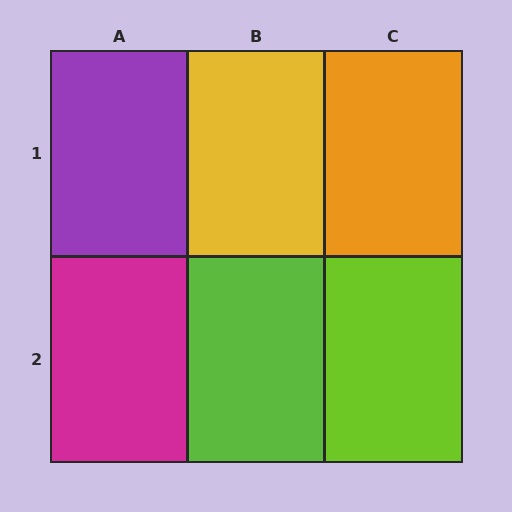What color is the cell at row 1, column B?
Yellow.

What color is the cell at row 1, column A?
Purple.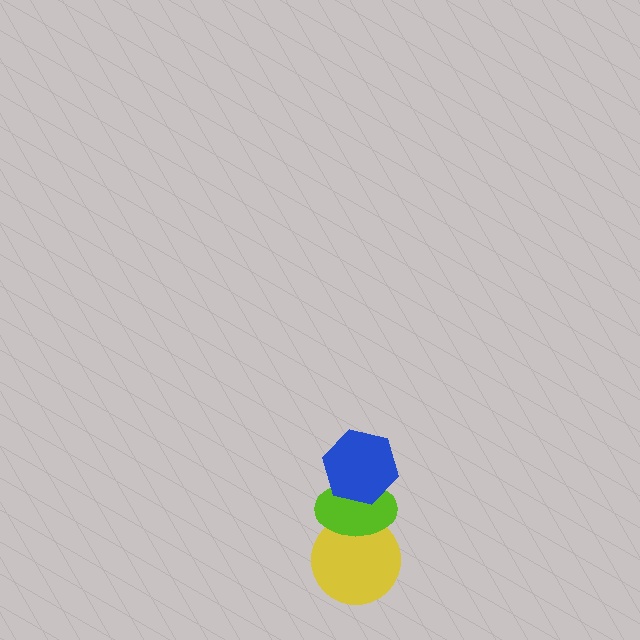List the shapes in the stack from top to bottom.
From top to bottom: the blue hexagon, the lime ellipse, the yellow circle.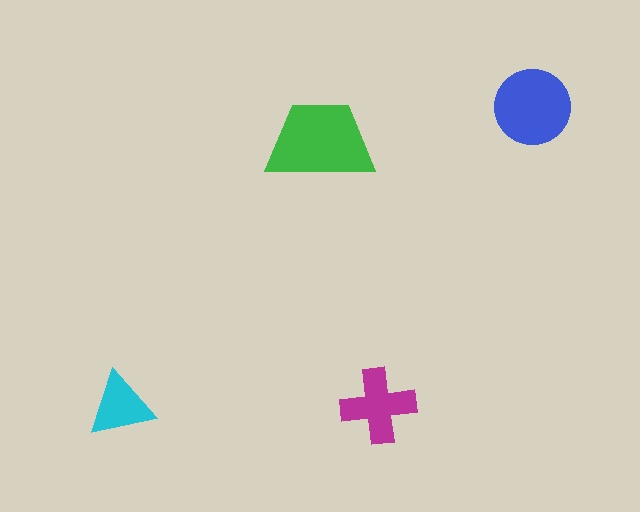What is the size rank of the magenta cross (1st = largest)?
3rd.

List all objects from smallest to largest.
The cyan triangle, the magenta cross, the blue circle, the green trapezoid.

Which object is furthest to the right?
The blue circle is rightmost.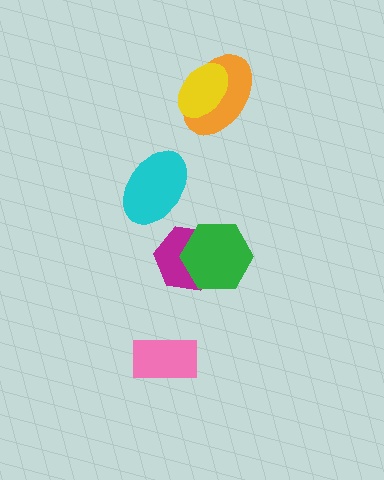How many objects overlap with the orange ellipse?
1 object overlaps with the orange ellipse.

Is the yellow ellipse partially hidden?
No, no other shape covers it.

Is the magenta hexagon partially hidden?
Yes, it is partially covered by another shape.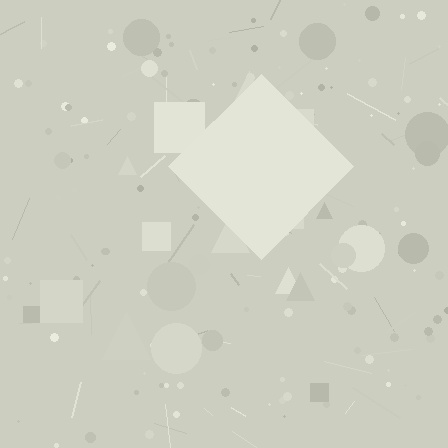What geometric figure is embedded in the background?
A diamond is embedded in the background.